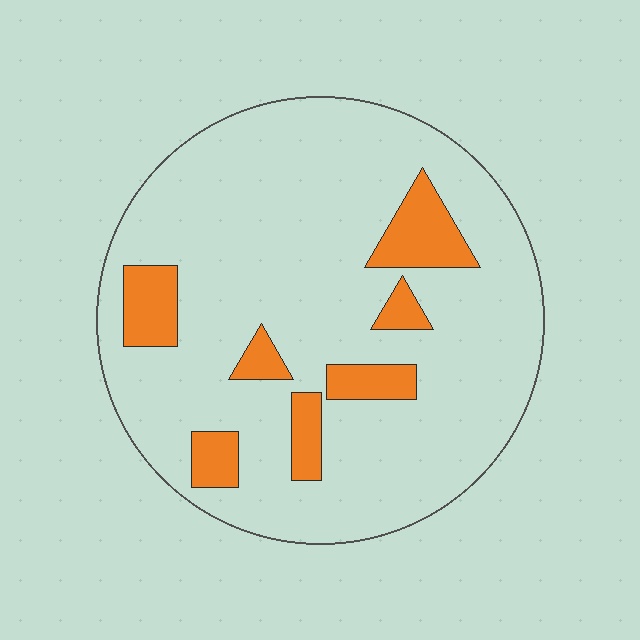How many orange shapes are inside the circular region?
7.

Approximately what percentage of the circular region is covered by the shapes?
Approximately 15%.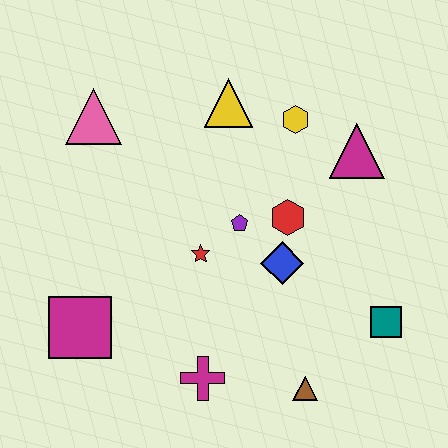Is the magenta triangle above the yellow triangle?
No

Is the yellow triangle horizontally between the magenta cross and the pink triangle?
No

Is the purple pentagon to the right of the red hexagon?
No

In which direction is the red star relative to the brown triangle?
The red star is above the brown triangle.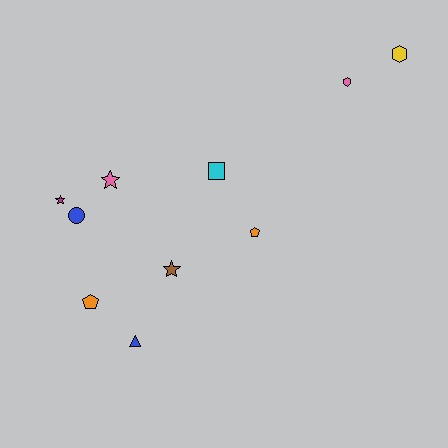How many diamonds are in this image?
There are no diamonds.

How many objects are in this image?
There are 10 objects.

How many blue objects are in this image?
There are 2 blue objects.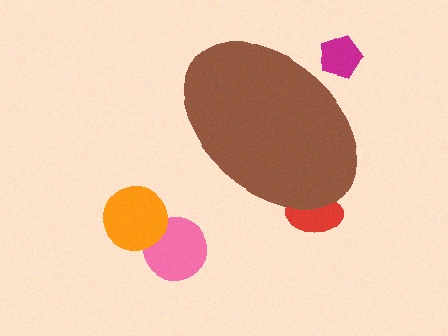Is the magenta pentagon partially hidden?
Yes, the magenta pentagon is partially hidden behind the brown ellipse.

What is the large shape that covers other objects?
A brown ellipse.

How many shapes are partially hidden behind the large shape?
2 shapes are partially hidden.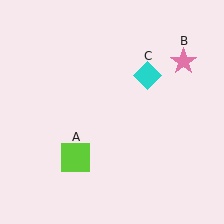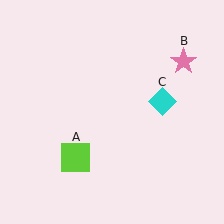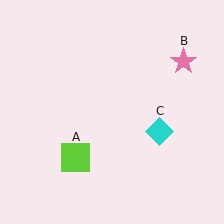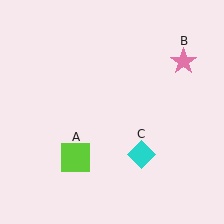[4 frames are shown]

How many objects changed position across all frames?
1 object changed position: cyan diamond (object C).